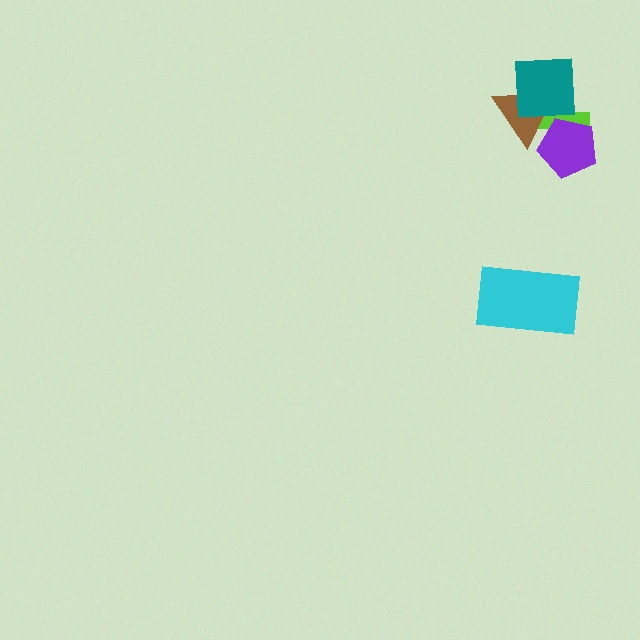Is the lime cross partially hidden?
Yes, it is partially covered by another shape.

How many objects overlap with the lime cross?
3 objects overlap with the lime cross.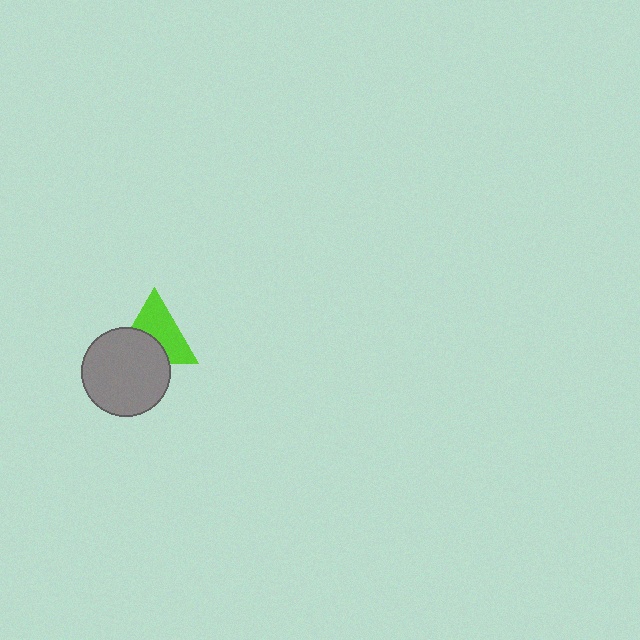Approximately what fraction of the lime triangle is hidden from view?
Roughly 41% of the lime triangle is hidden behind the gray circle.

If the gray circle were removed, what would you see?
You would see the complete lime triangle.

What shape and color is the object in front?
The object in front is a gray circle.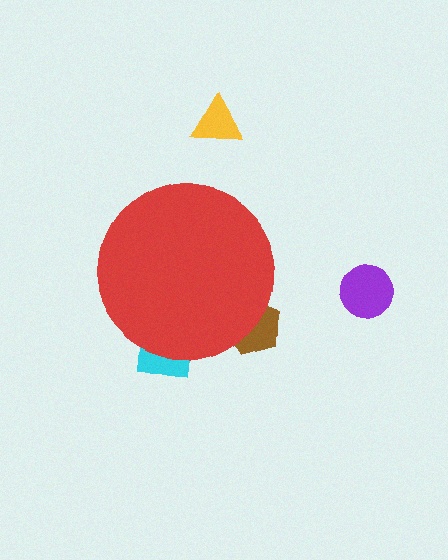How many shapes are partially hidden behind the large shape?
2 shapes are partially hidden.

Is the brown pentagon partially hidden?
Yes, the brown pentagon is partially hidden behind the red circle.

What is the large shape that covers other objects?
A red circle.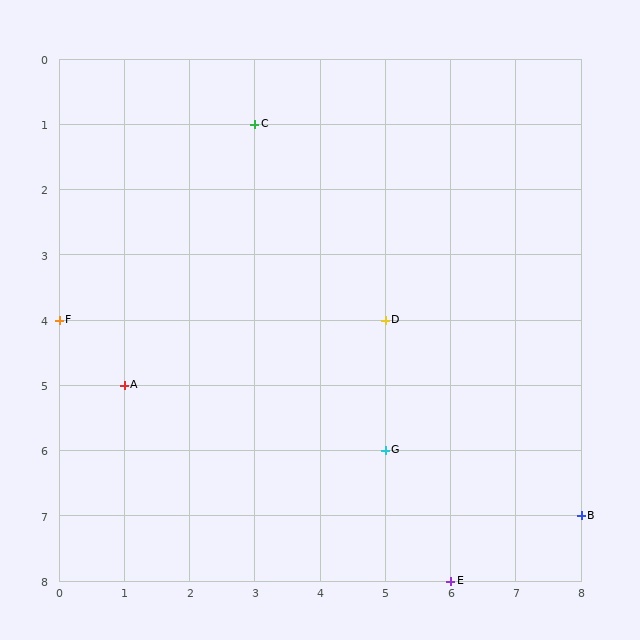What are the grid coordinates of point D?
Point D is at grid coordinates (5, 4).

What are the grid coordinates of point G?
Point G is at grid coordinates (5, 6).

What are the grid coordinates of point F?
Point F is at grid coordinates (0, 4).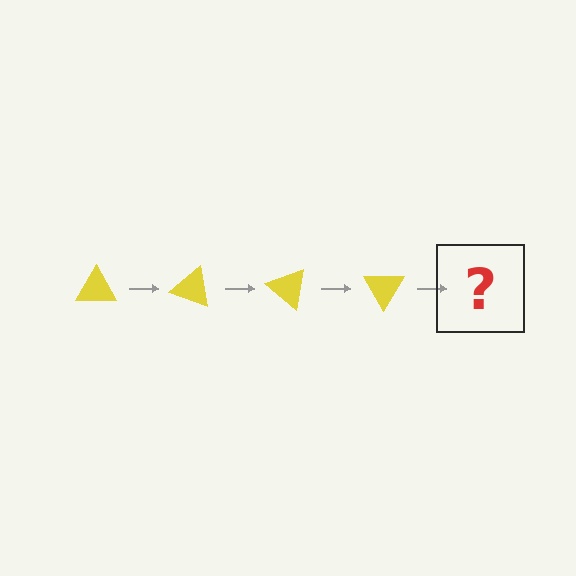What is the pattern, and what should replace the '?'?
The pattern is that the triangle rotates 20 degrees each step. The '?' should be a yellow triangle rotated 80 degrees.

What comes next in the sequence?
The next element should be a yellow triangle rotated 80 degrees.